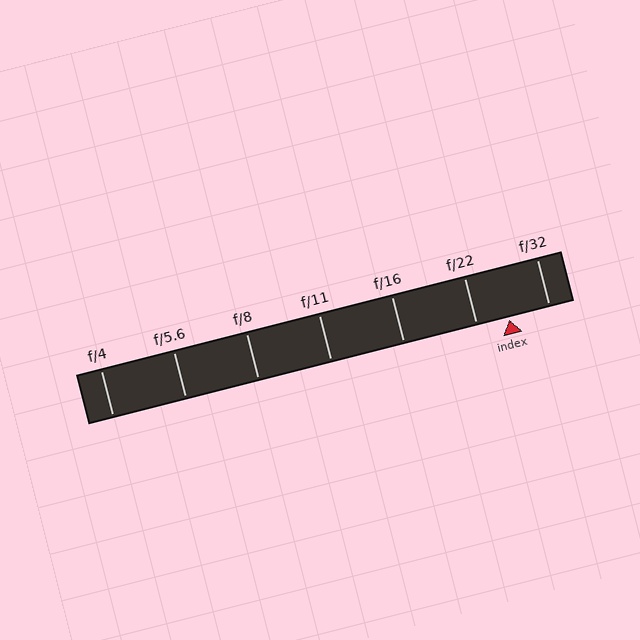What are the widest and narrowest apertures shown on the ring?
The widest aperture shown is f/4 and the narrowest is f/32.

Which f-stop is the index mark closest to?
The index mark is closest to f/22.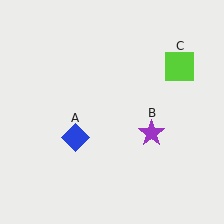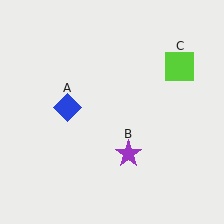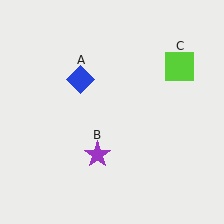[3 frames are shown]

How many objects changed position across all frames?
2 objects changed position: blue diamond (object A), purple star (object B).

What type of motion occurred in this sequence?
The blue diamond (object A), purple star (object B) rotated clockwise around the center of the scene.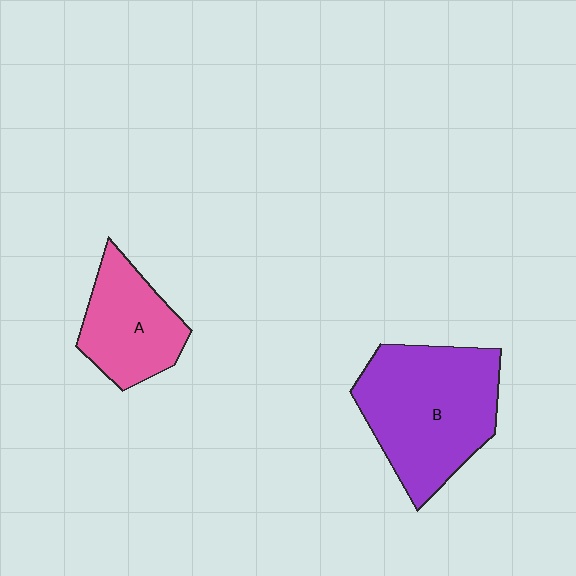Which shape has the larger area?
Shape B (purple).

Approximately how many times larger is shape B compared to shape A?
Approximately 1.7 times.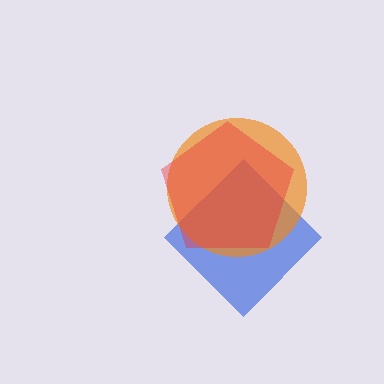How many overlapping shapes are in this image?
There are 3 overlapping shapes in the image.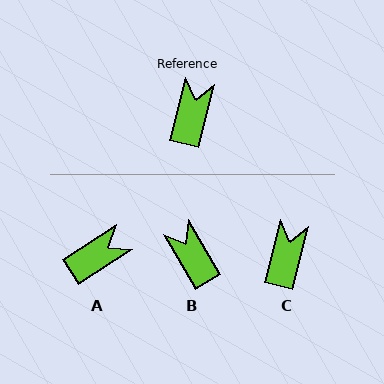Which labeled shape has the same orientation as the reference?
C.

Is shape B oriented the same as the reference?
No, it is off by about 45 degrees.